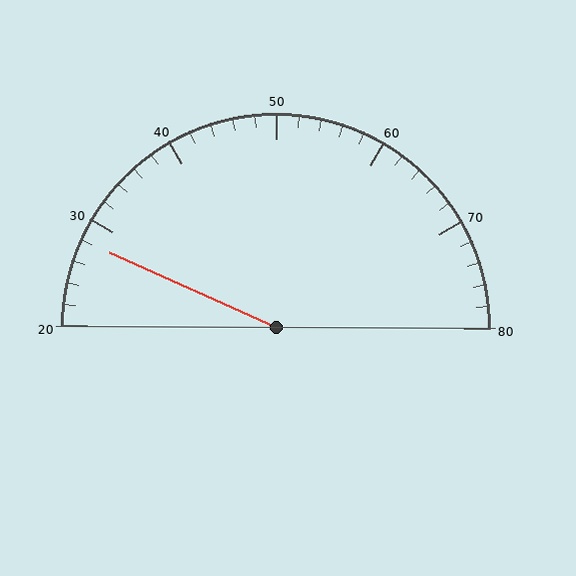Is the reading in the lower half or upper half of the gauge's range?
The reading is in the lower half of the range (20 to 80).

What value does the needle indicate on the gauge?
The needle indicates approximately 28.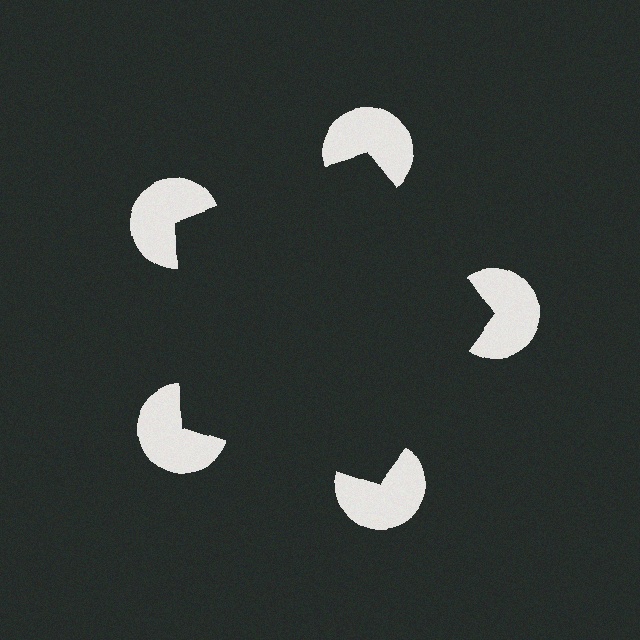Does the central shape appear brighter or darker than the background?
It typically appears slightly darker than the background, even though no actual brightness change is drawn.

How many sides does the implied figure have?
5 sides.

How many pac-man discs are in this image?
There are 5 — one at each vertex of the illusory pentagon.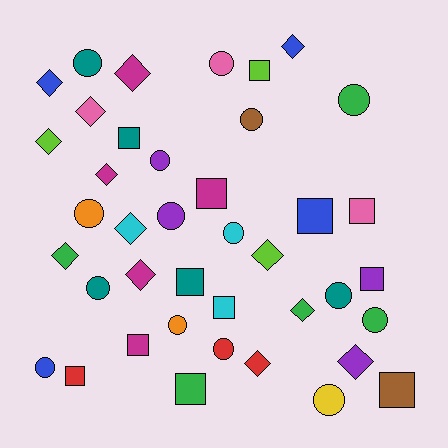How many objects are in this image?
There are 40 objects.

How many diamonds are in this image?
There are 13 diamonds.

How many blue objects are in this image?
There are 4 blue objects.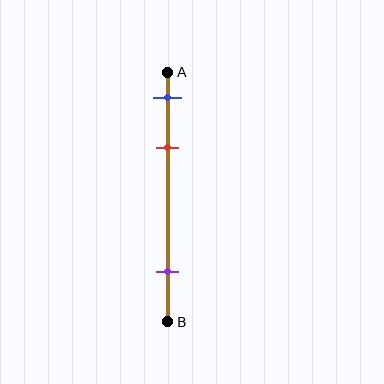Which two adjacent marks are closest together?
The blue and red marks are the closest adjacent pair.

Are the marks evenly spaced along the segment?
No, the marks are not evenly spaced.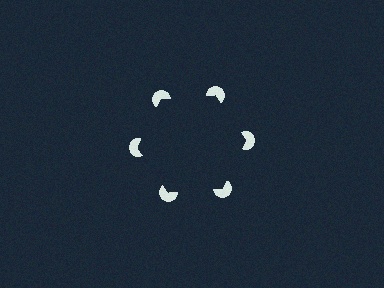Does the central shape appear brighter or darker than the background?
It typically appears slightly darker than the background, even though no actual brightness change is drawn.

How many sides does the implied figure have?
6 sides.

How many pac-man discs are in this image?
There are 6 — one at each vertex of the illusory hexagon.